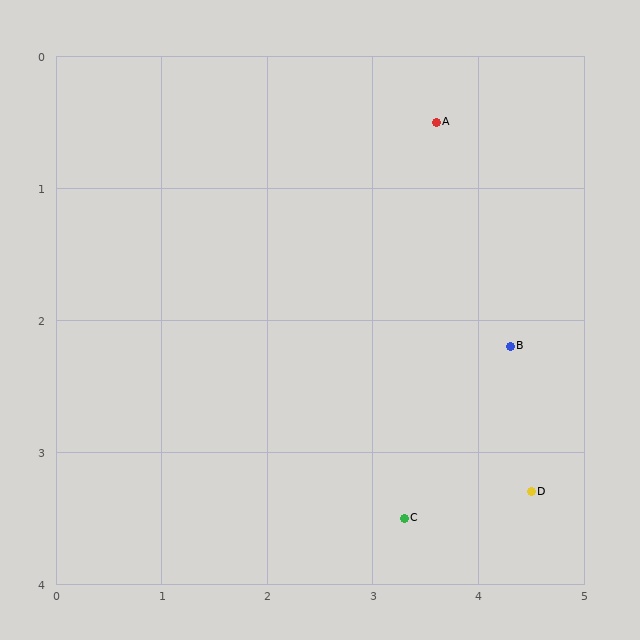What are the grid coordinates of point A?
Point A is at approximately (3.6, 0.5).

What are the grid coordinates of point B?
Point B is at approximately (4.3, 2.2).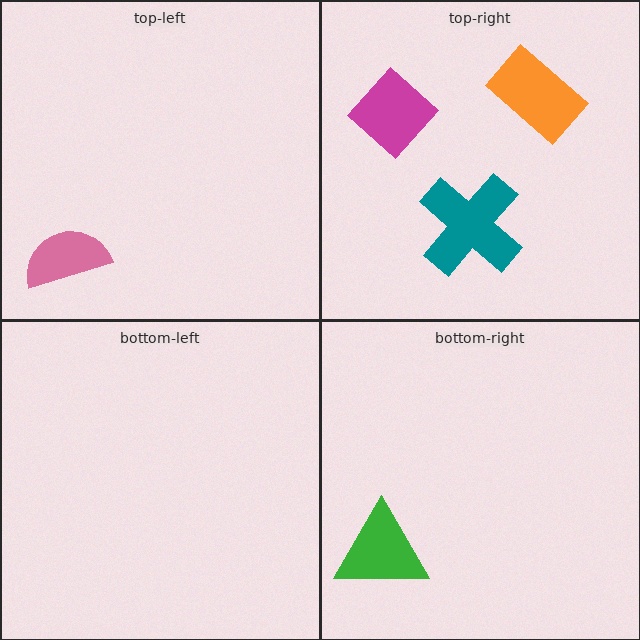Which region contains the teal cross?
The top-right region.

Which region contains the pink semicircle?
The top-left region.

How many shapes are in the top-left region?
1.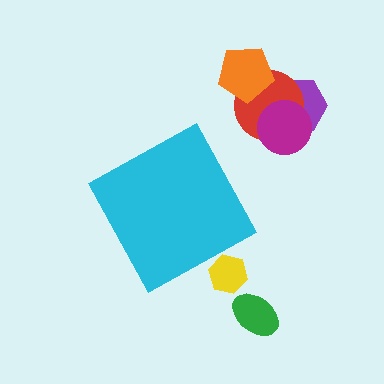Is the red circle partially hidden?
No, the red circle is fully visible.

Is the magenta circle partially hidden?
No, the magenta circle is fully visible.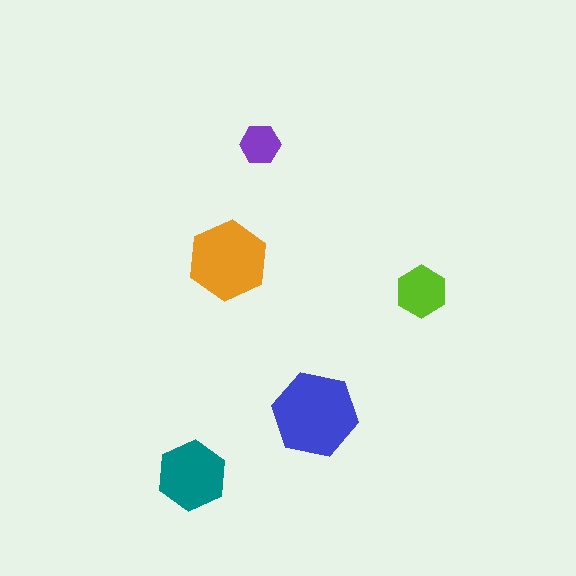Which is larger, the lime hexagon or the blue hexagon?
The blue one.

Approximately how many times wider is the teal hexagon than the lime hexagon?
About 1.5 times wider.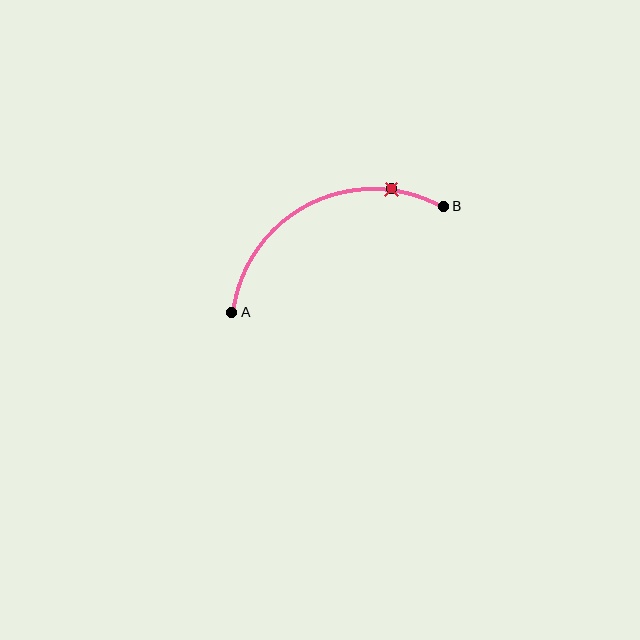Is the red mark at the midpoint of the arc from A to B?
No. The red mark lies on the arc but is closer to endpoint B. The arc midpoint would be at the point on the curve equidistant along the arc from both A and B.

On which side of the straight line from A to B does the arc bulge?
The arc bulges above the straight line connecting A and B.